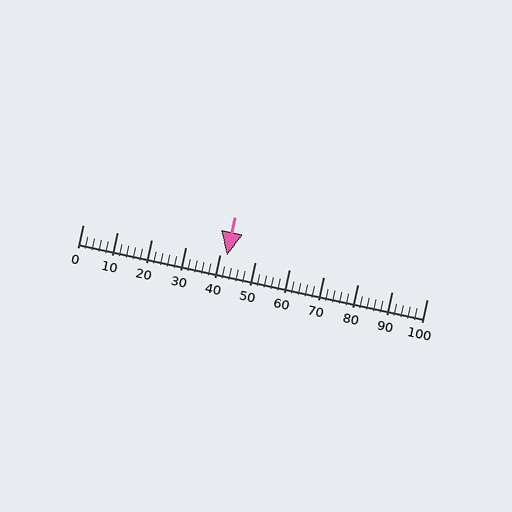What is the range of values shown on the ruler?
The ruler shows values from 0 to 100.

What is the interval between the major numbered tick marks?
The major tick marks are spaced 10 units apart.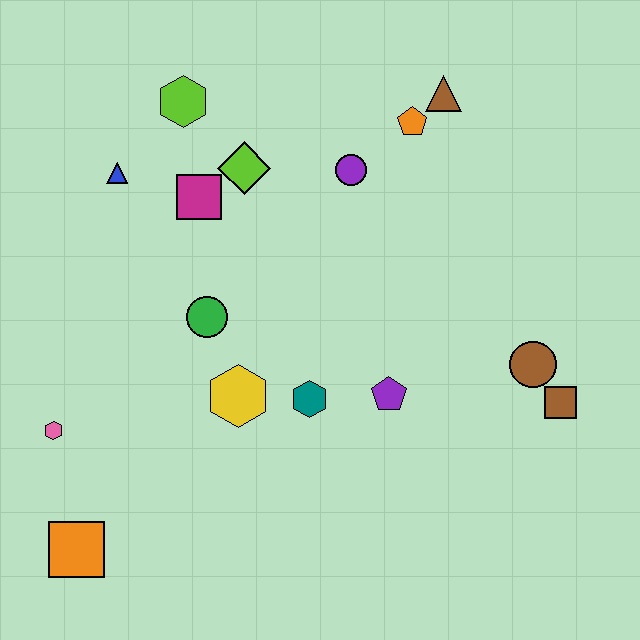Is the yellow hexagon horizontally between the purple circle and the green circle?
Yes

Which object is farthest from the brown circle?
The orange square is farthest from the brown circle.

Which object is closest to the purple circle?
The orange pentagon is closest to the purple circle.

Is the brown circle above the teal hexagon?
Yes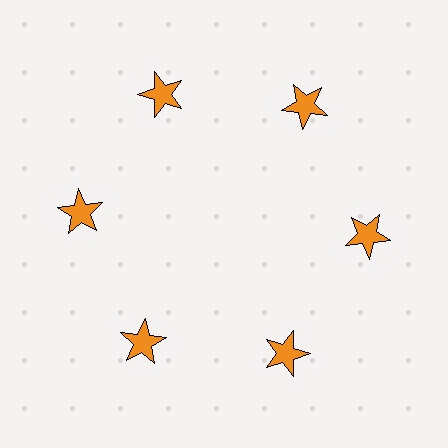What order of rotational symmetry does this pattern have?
This pattern has 6-fold rotational symmetry.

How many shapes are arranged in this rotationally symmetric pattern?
There are 6 shapes, arranged in 6 groups of 1.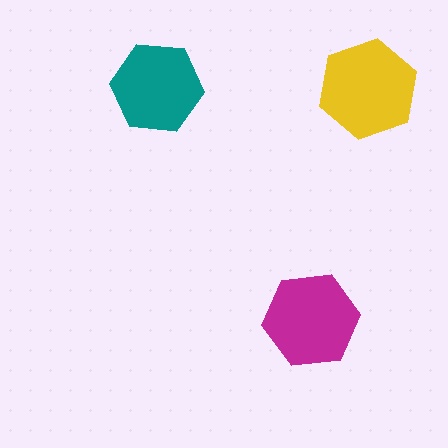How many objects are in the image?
There are 3 objects in the image.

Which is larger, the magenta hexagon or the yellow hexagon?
The yellow one.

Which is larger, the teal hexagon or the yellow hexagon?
The yellow one.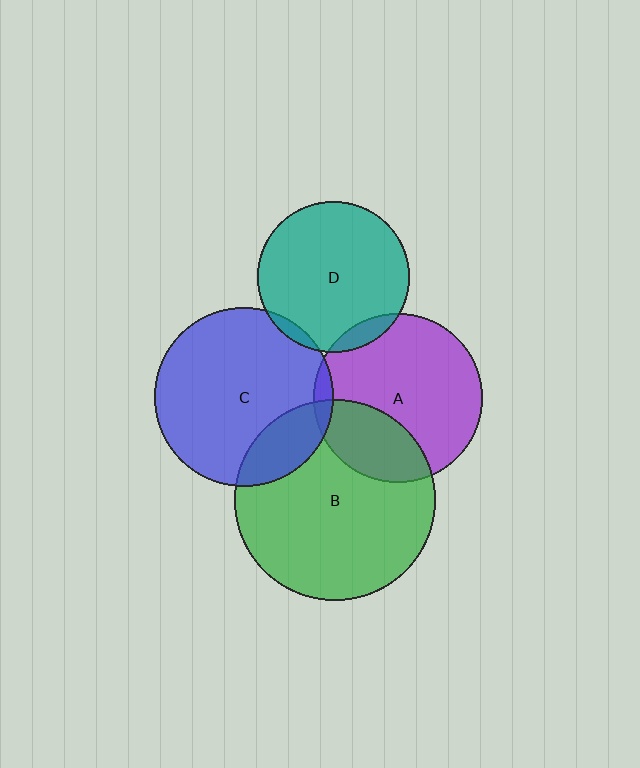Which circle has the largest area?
Circle B (green).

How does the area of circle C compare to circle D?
Approximately 1.4 times.